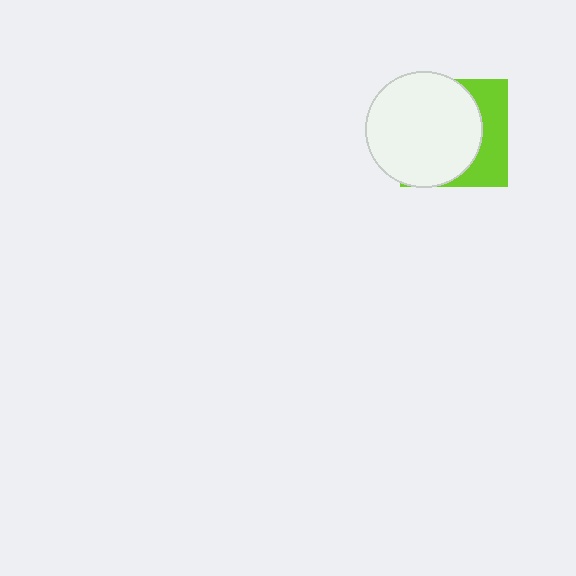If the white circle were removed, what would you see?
You would see the complete lime square.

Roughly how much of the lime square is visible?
A small part of it is visible (roughly 33%).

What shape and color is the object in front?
The object in front is a white circle.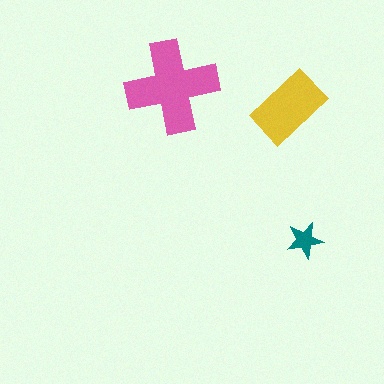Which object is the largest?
The pink cross.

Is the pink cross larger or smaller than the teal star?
Larger.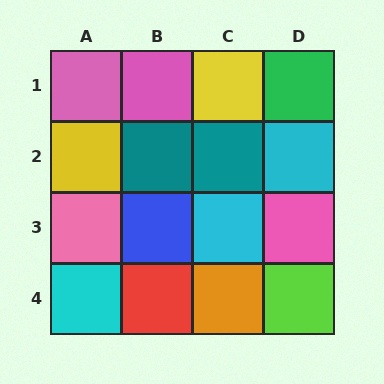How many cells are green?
1 cell is green.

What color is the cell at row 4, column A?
Cyan.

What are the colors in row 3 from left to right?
Pink, blue, cyan, pink.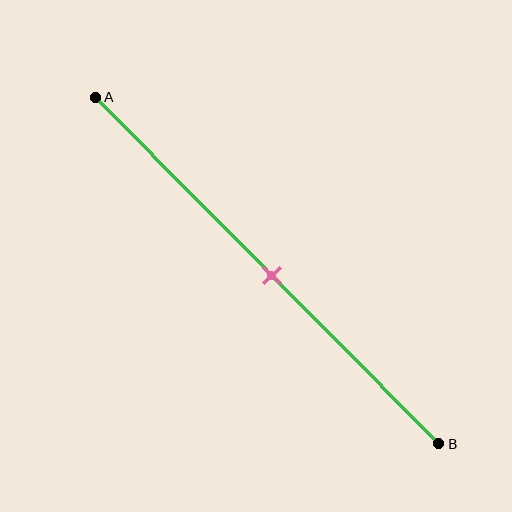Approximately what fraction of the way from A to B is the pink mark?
The pink mark is approximately 50% of the way from A to B.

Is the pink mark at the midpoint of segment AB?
Yes, the mark is approximately at the midpoint.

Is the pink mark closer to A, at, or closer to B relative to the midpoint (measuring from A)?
The pink mark is approximately at the midpoint of segment AB.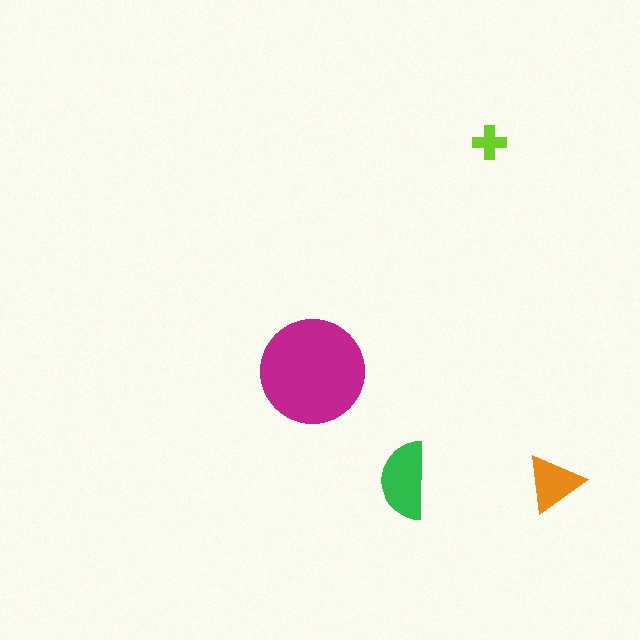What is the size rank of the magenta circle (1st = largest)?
1st.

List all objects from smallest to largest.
The lime cross, the orange triangle, the green semicircle, the magenta circle.